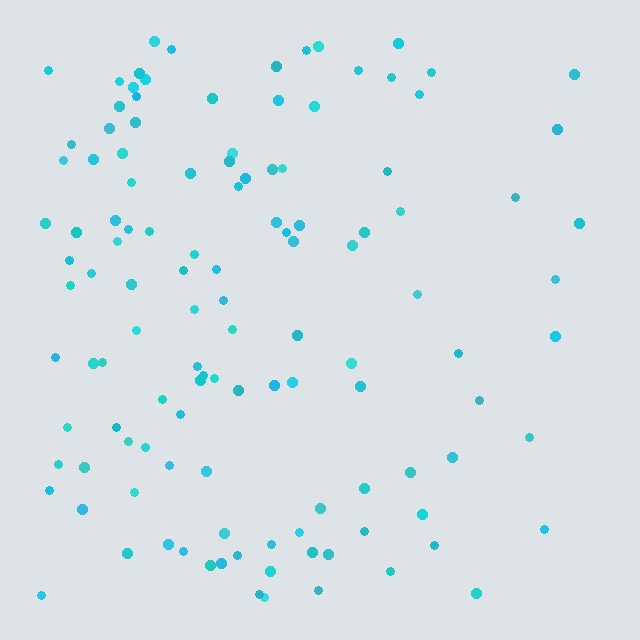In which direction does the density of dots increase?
From right to left, with the left side densest.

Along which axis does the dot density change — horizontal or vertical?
Horizontal.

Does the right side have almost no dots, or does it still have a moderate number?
Still a moderate number, just noticeably fewer than the left.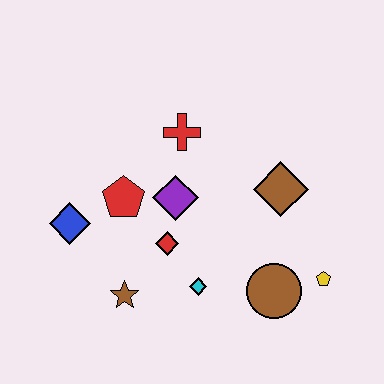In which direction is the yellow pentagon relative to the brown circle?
The yellow pentagon is to the right of the brown circle.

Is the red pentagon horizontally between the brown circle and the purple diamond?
No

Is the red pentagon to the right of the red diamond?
No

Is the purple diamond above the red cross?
No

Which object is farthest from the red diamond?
The yellow pentagon is farthest from the red diamond.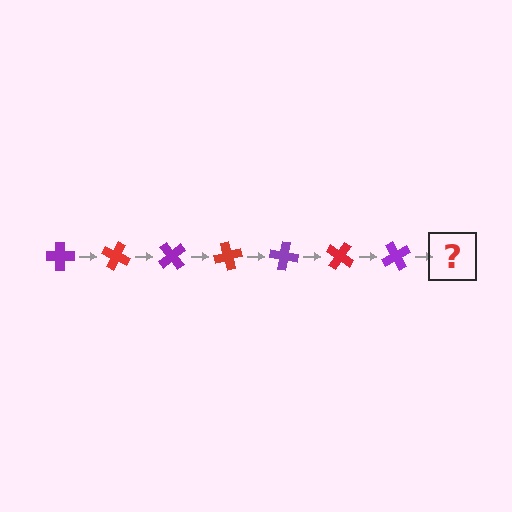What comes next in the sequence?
The next element should be a red cross, rotated 175 degrees from the start.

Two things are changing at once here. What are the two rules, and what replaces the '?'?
The two rules are that it rotates 25 degrees each step and the color cycles through purple and red. The '?' should be a red cross, rotated 175 degrees from the start.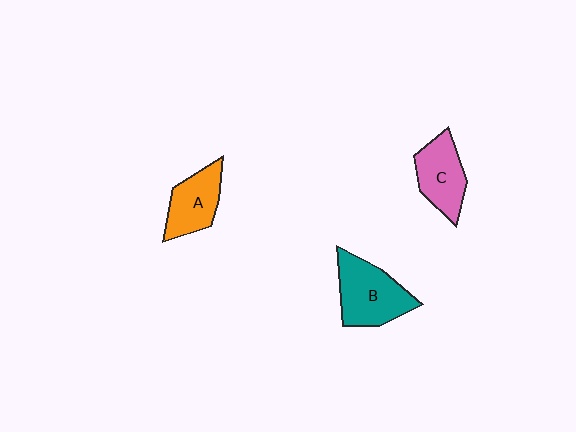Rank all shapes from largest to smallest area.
From largest to smallest: B (teal), C (pink), A (orange).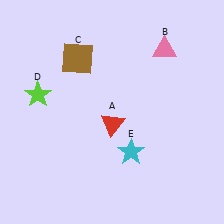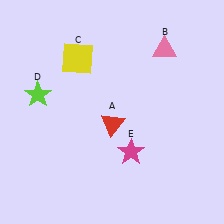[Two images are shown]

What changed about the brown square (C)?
In Image 1, C is brown. In Image 2, it changed to yellow.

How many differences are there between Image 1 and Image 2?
There are 2 differences between the two images.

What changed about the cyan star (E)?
In Image 1, E is cyan. In Image 2, it changed to magenta.